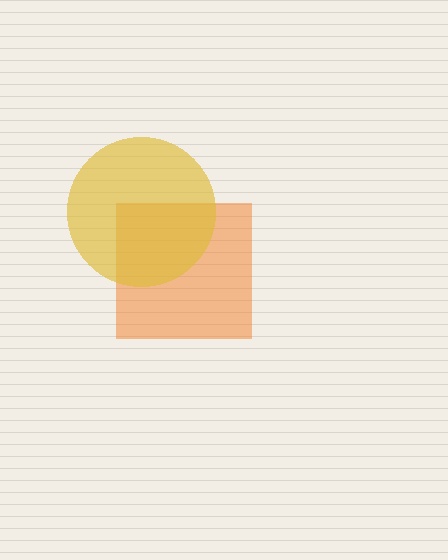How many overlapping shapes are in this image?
There are 2 overlapping shapes in the image.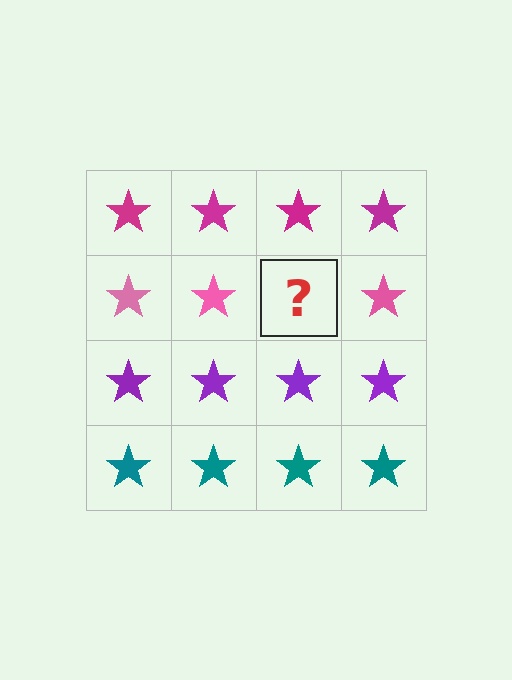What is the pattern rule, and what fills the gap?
The rule is that each row has a consistent color. The gap should be filled with a pink star.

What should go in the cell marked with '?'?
The missing cell should contain a pink star.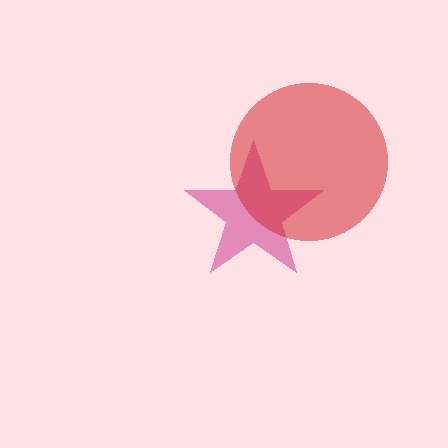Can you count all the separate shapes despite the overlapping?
Yes, there are 2 separate shapes.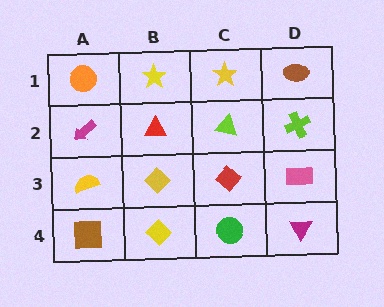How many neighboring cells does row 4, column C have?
3.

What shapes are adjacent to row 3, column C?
A lime triangle (row 2, column C), a green circle (row 4, column C), a yellow diamond (row 3, column B), a pink rectangle (row 3, column D).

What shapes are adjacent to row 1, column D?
A lime cross (row 2, column D), a yellow star (row 1, column C).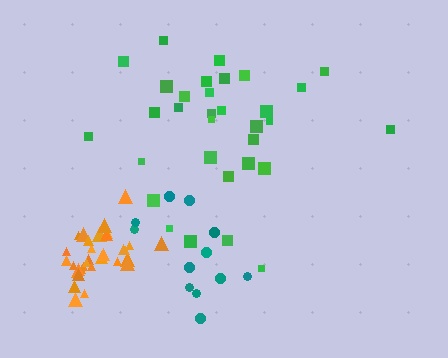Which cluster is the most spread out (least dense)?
Green.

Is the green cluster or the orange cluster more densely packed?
Orange.